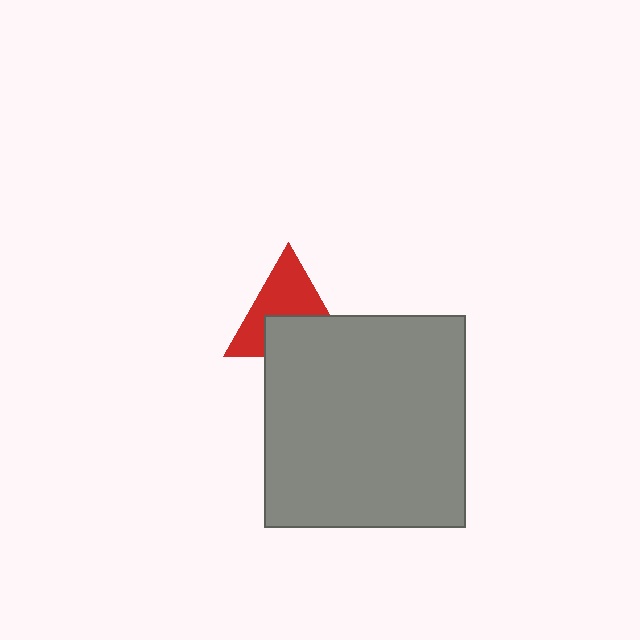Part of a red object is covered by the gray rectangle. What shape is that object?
It is a triangle.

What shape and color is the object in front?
The object in front is a gray rectangle.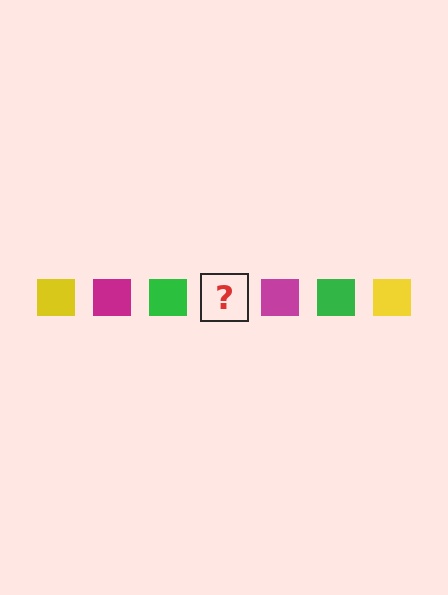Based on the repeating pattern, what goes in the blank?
The blank should be a yellow square.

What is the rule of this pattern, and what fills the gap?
The rule is that the pattern cycles through yellow, magenta, green squares. The gap should be filled with a yellow square.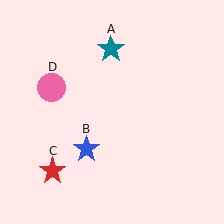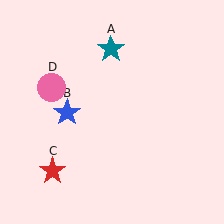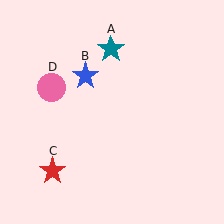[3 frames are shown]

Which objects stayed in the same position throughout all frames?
Teal star (object A) and red star (object C) and pink circle (object D) remained stationary.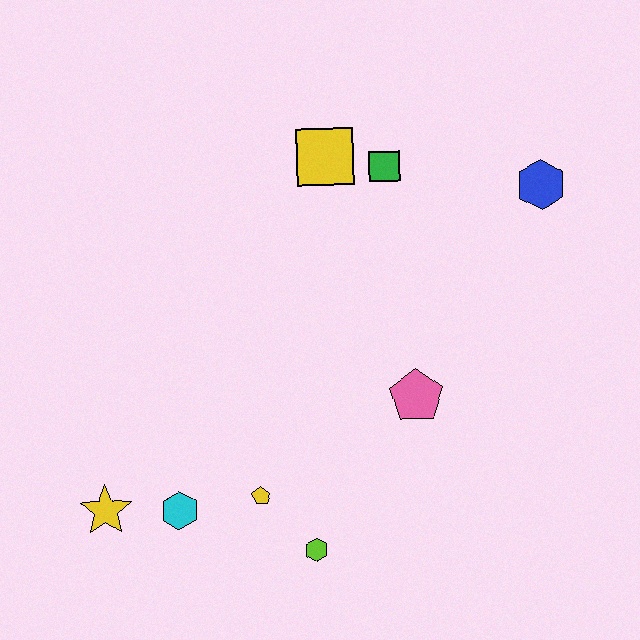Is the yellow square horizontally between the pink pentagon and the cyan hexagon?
Yes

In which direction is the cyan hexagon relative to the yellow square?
The cyan hexagon is below the yellow square.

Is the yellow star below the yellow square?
Yes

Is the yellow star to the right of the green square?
No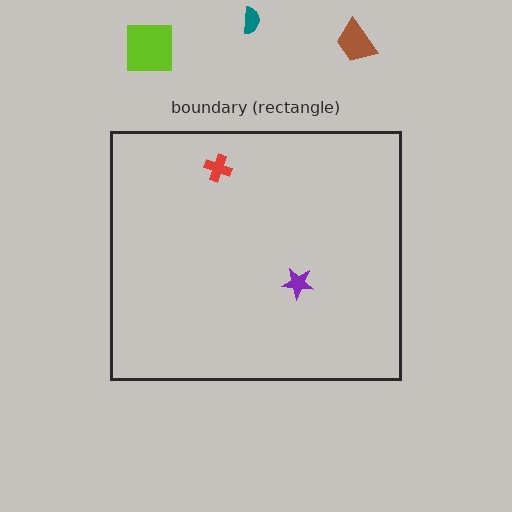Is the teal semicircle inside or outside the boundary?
Outside.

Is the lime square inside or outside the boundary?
Outside.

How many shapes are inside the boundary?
2 inside, 3 outside.